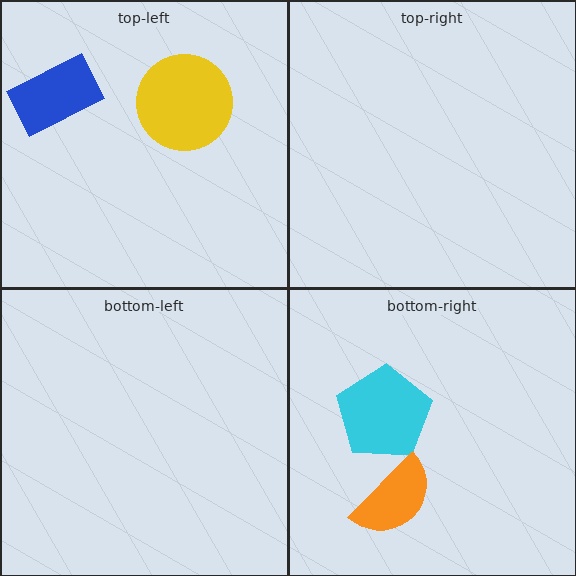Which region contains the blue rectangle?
The top-left region.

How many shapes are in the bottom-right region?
2.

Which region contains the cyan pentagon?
The bottom-right region.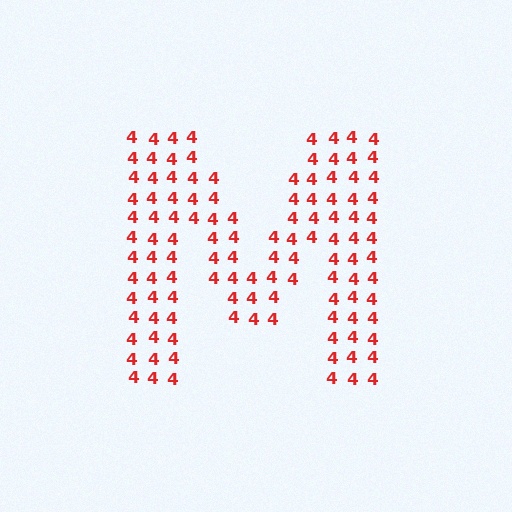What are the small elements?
The small elements are digit 4's.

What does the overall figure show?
The overall figure shows the letter M.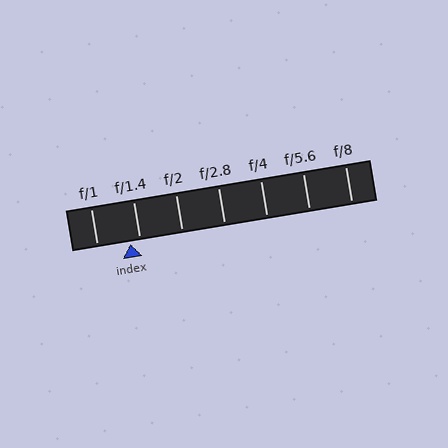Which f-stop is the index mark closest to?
The index mark is closest to f/1.4.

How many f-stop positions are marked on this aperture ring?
There are 7 f-stop positions marked.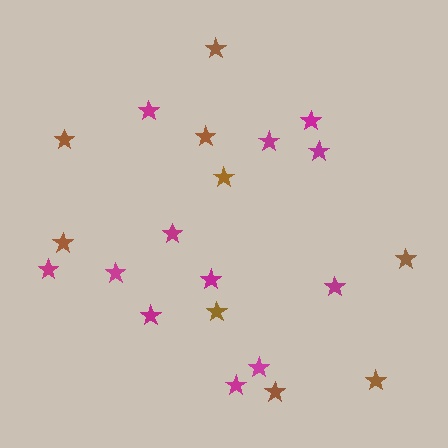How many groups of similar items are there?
There are 2 groups: one group of magenta stars (12) and one group of brown stars (9).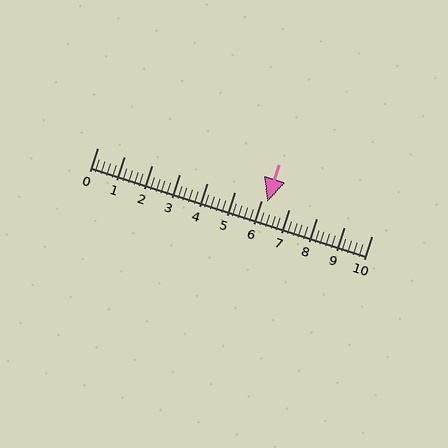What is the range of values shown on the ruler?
The ruler shows values from 0 to 10.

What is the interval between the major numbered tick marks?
The major tick marks are spaced 1 units apart.